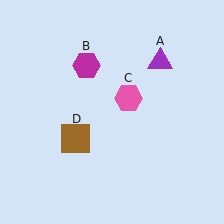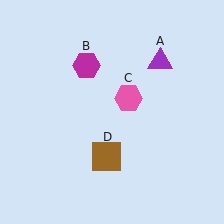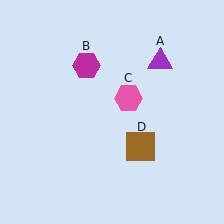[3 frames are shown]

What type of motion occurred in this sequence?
The brown square (object D) rotated counterclockwise around the center of the scene.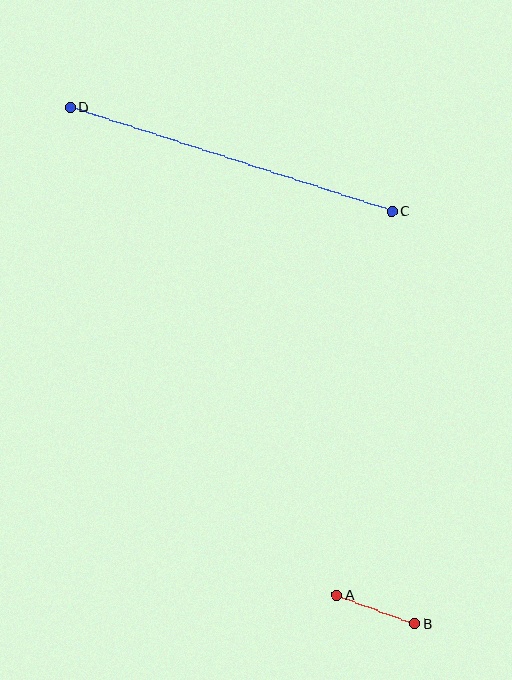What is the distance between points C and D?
The distance is approximately 338 pixels.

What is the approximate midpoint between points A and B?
The midpoint is at approximately (376, 609) pixels.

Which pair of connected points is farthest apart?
Points C and D are farthest apart.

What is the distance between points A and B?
The distance is approximately 83 pixels.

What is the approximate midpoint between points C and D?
The midpoint is at approximately (231, 159) pixels.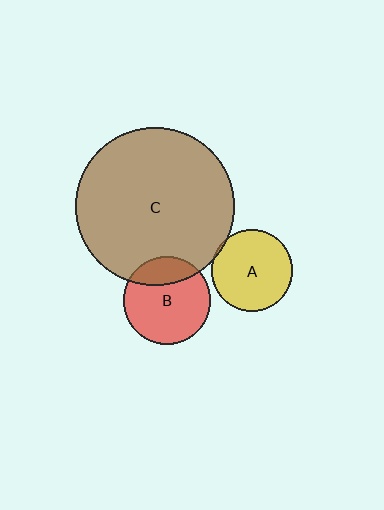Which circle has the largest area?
Circle C (brown).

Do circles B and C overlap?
Yes.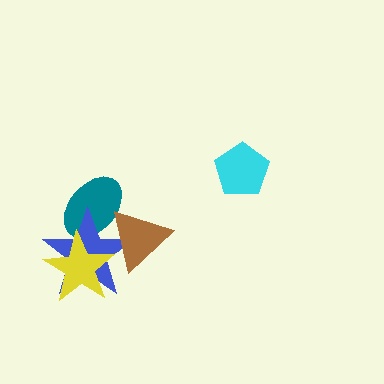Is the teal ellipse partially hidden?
Yes, it is partially covered by another shape.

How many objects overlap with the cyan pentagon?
0 objects overlap with the cyan pentagon.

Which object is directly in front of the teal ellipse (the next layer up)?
The blue star is directly in front of the teal ellipse.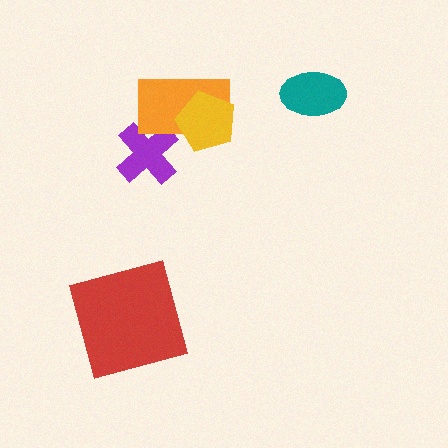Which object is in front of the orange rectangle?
The yellow pentagon is in front of the orange rectangle.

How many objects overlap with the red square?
0 objects overlap with the red square.